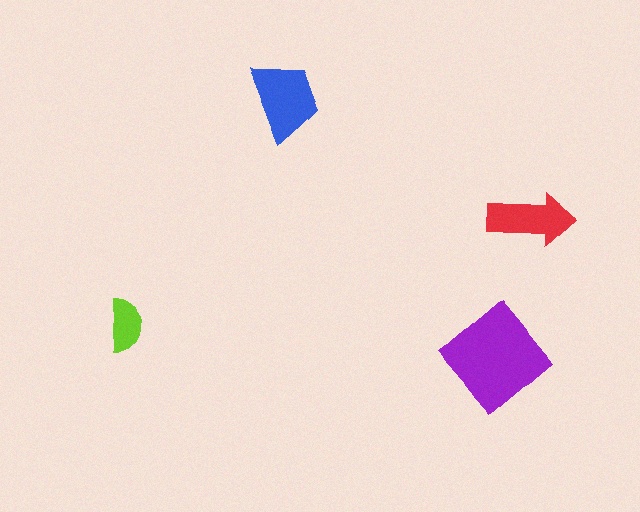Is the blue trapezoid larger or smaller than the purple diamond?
Smaller.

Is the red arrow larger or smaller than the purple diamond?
Smaller.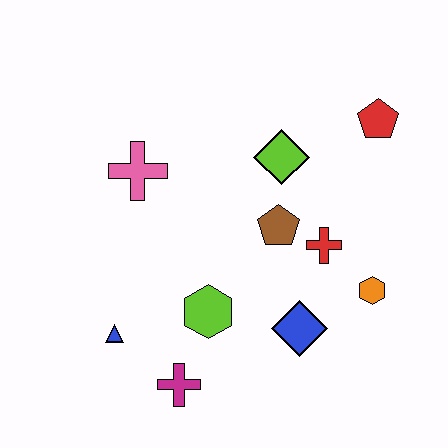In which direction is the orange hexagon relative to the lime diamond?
The orange hexagon is below the lime diamond.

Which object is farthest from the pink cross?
The orange hexagon is farthest from the pink cross.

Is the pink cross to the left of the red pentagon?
Yes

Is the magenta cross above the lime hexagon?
No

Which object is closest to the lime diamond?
The brown pentagon is closest to the lime diamond.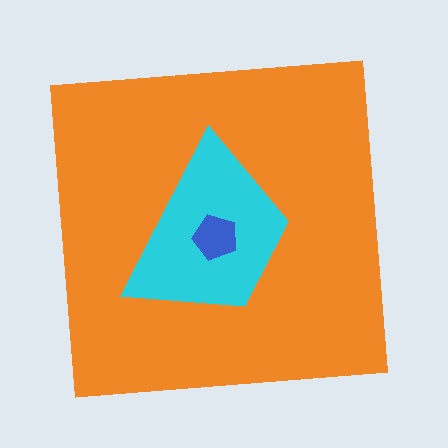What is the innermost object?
The blue pentagon.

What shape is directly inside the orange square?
The cyan trapezoid.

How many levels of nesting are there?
3.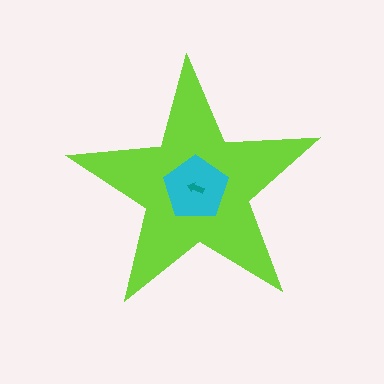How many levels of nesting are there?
3.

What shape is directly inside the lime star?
The cyan pentagon.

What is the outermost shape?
The lime star.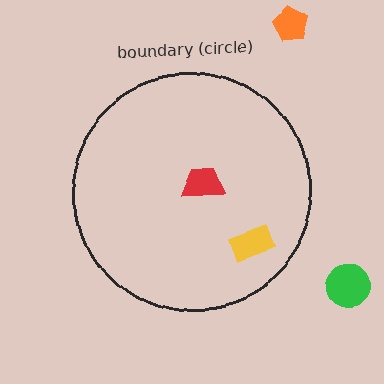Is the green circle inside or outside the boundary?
Outside.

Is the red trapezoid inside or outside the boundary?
Inside.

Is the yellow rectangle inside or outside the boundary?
Inside.